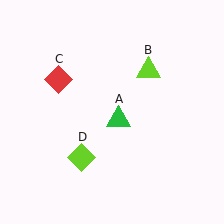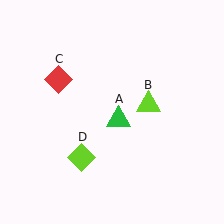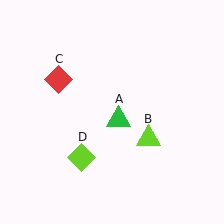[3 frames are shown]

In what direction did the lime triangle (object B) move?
The lime triangle (object B) moved down.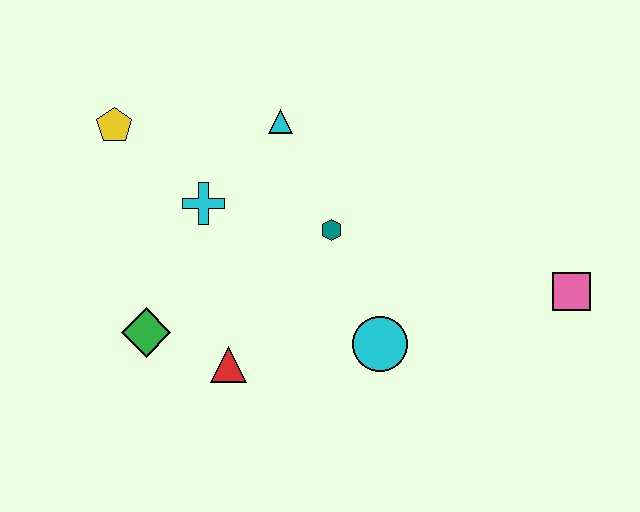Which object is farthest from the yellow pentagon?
The pink square is farthest from the yellow pentagon.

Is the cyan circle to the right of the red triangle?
Yes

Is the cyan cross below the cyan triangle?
Yes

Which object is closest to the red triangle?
The green diamond is closest to the red triangle.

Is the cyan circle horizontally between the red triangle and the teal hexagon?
No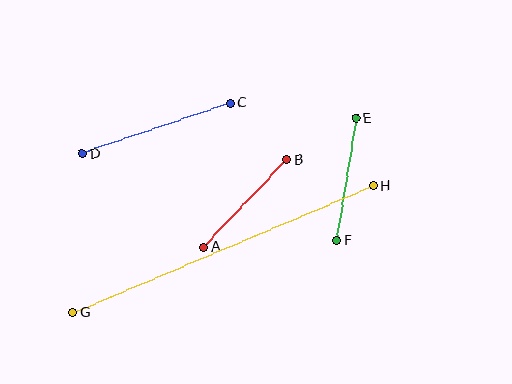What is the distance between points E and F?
The distance is approximately 124 pixels.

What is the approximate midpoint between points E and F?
The midpoint is at approximately (346, 179) pixels.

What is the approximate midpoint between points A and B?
The midpoint is at approximately (245, 203) pixels.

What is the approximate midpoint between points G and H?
The midpoint is at approximately (223, 249) pixels.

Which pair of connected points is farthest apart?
Points G and H are farthest apart.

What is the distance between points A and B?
The distance is approximately 120 pixels.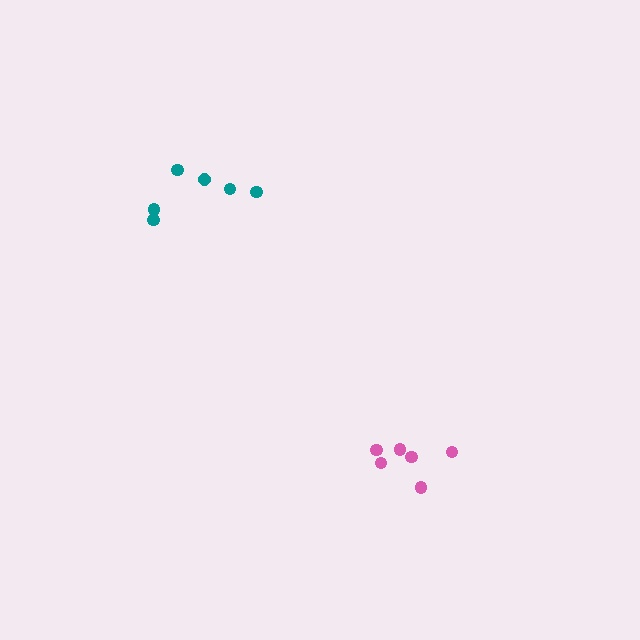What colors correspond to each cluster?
The clusters are colored: pink, teal.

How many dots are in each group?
Group 1: 6 dots, Group 2: 6 dots (12 total).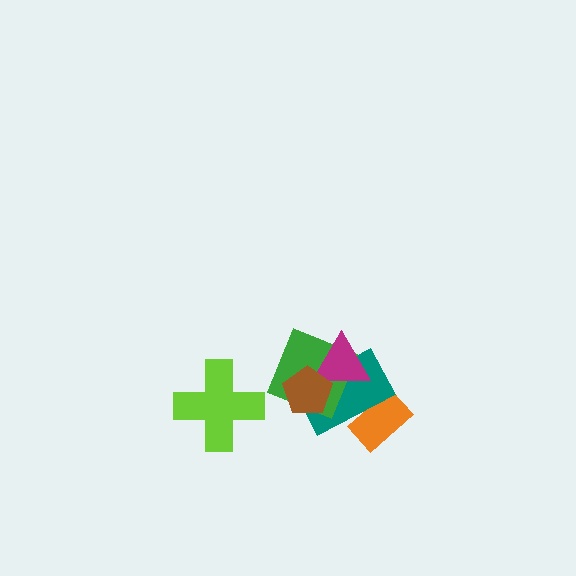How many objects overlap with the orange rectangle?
1 object overlaps with the orange rectangle.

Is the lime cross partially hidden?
No, no other shape covers it.